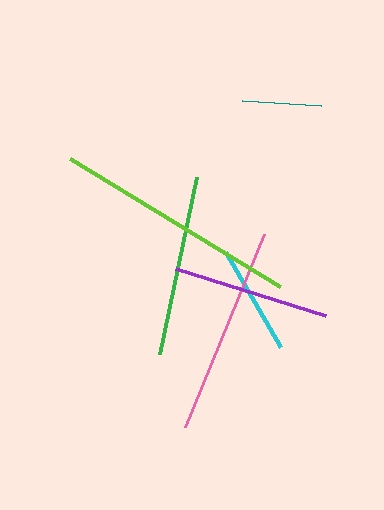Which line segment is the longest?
The lime line is the longest at approximately 245 pixels.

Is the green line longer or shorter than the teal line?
The green line is longer than the teal line.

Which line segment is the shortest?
The teal line is the shortest at approximately 79 pixels.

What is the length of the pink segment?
The pink segment is approximately 209 pixels long.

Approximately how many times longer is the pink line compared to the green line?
The pink line is approximately 1.2 times the length of the green line.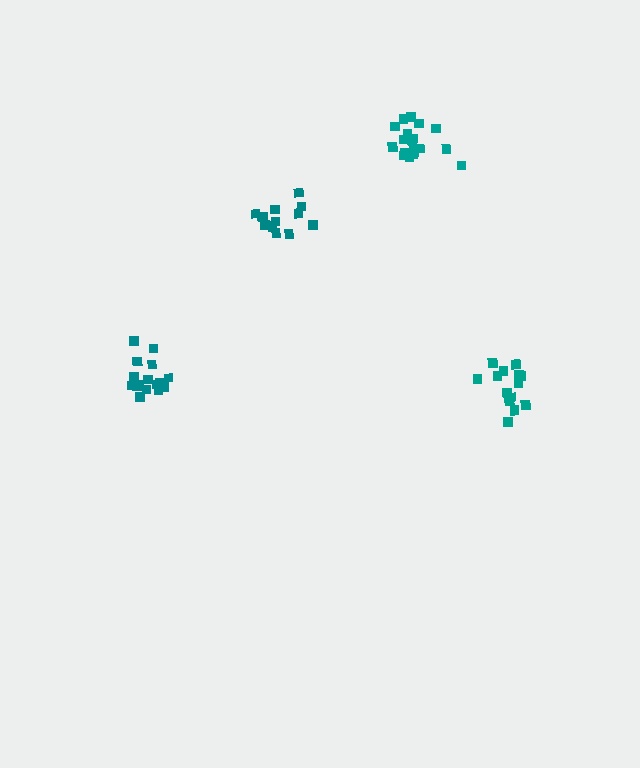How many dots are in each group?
Group 1: 16 dots, Group 2: 16 dots, Group 3: 14 dots, Group 4: 19 dots (65 total).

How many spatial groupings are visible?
There are 4 spatial groupings.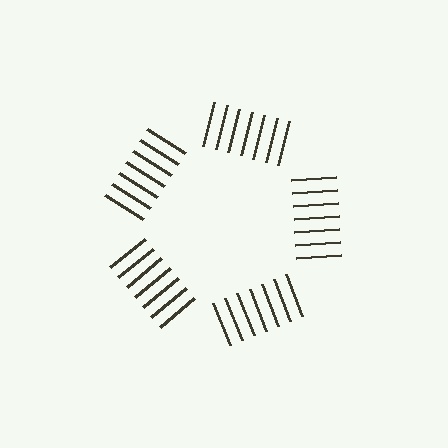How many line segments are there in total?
35 — 7 along each of the 5 edges.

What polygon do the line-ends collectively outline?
An illusory pentagon — the line segments terminate on its edges but no continuous stroke is drawn.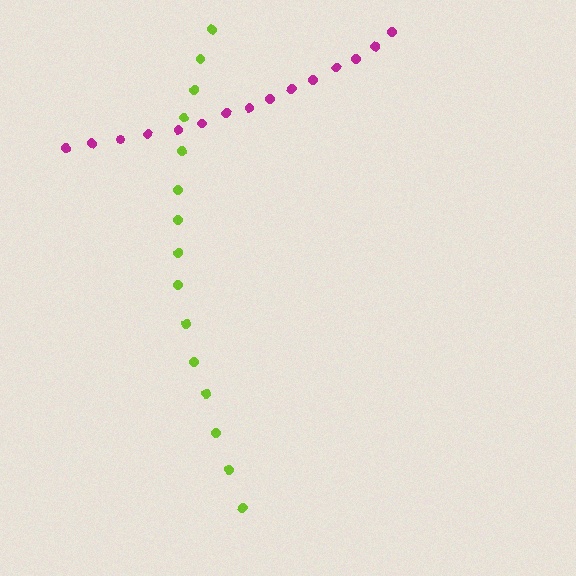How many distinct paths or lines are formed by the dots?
There are 2 distinct paths.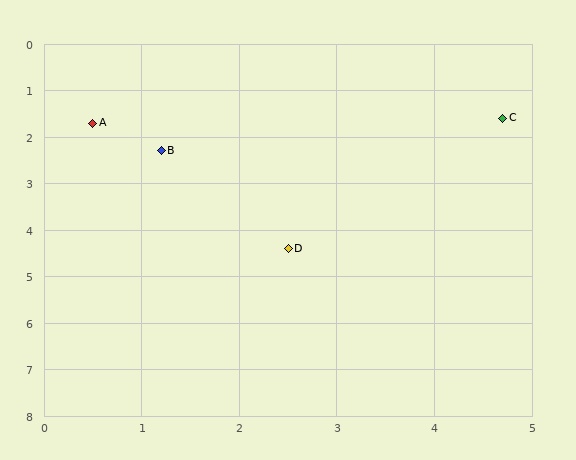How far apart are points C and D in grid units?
Points C and D are about 3.6 grid units apart.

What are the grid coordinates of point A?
Point A is at approximately (0.5, 1.7).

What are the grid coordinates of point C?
Point C is at approximately (4.7, 1.6).